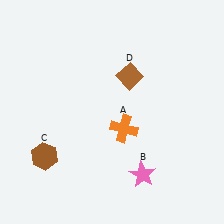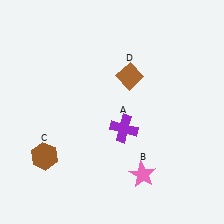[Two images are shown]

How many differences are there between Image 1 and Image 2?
There is 1 difference between the two images.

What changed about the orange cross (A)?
In Image 1, A is orange. In Image 2, it changed to purple.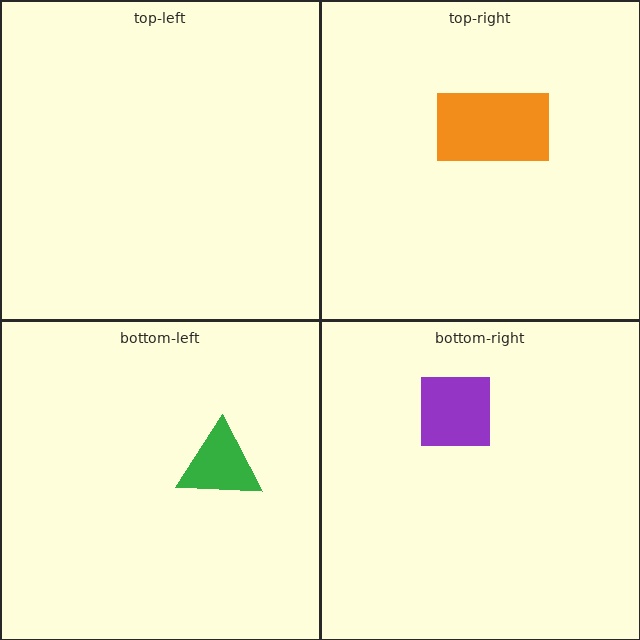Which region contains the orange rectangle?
The top-right region.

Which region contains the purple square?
The bottom-right region.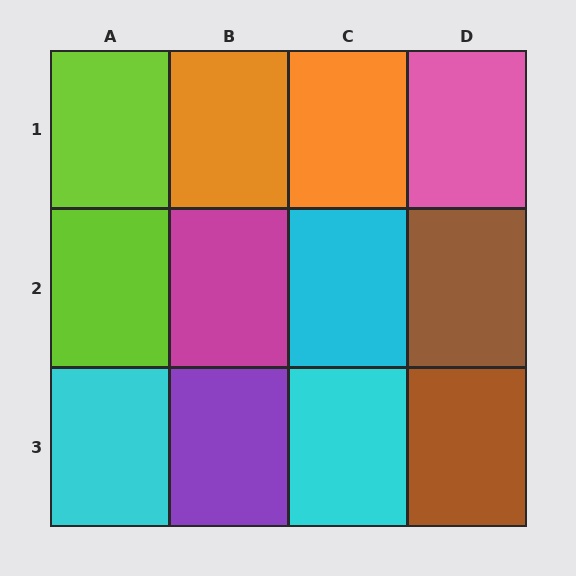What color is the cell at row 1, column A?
Lime.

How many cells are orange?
2 cells are orange.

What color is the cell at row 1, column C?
Orange.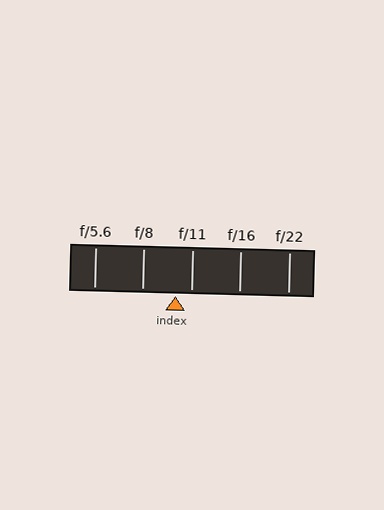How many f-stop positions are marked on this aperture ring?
There are 5 f-stop positions marked.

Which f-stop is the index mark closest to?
The index mark is closest to f/11.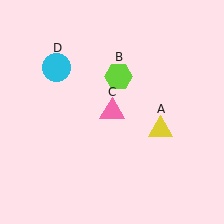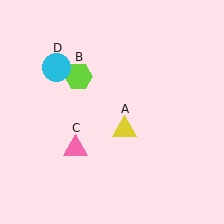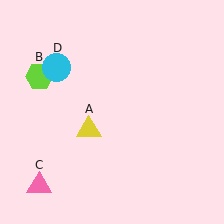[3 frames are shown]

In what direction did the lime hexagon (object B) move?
The lime hexagon (object B) moved left.